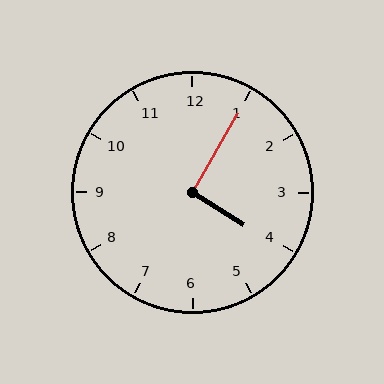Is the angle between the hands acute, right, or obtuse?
It is right.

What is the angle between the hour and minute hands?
Approximately 92 degrees.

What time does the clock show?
4:05.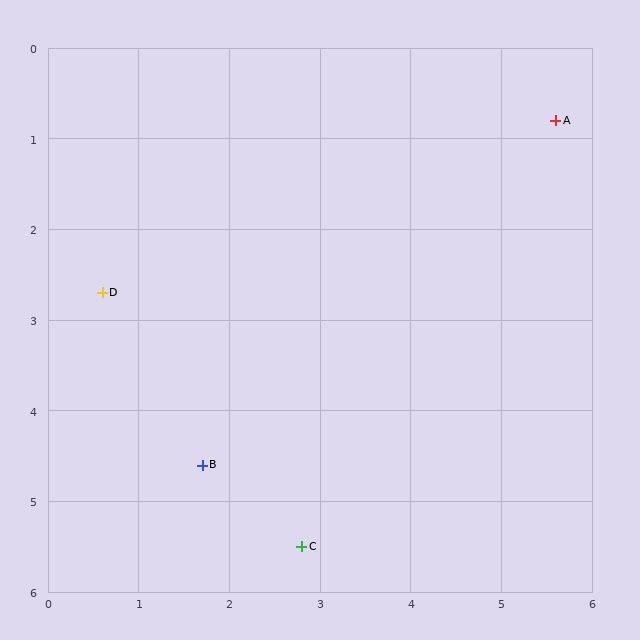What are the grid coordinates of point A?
Point A is at approximately (5.6, 0.8).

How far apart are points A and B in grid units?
Points A and B are about 5.4 grid units apart.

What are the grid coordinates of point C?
Point C is at approximately (2.8, 5.5).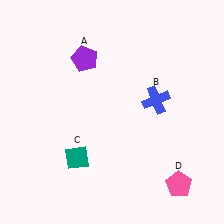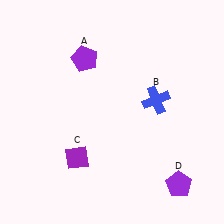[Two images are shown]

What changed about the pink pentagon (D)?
In Image 1, D is pink. In Image 2, it changed to purple.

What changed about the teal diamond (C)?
In Image 1, C is teal. In Image 2, it changed to purple.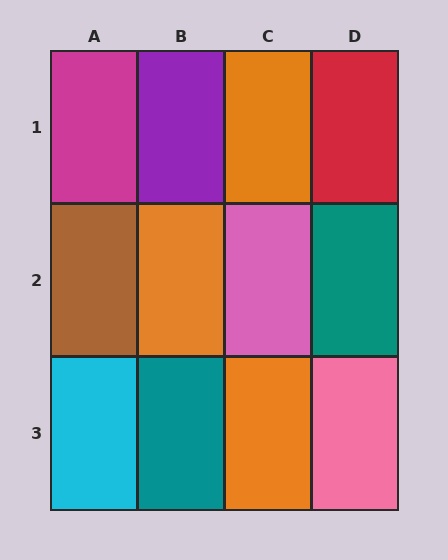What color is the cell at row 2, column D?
Teal.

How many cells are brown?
1 cell is brown.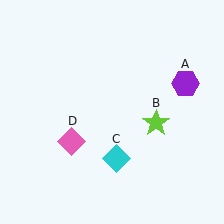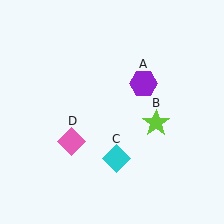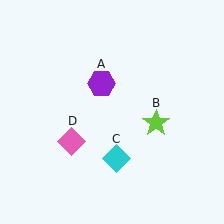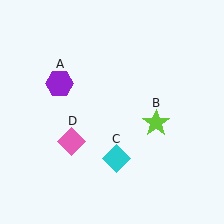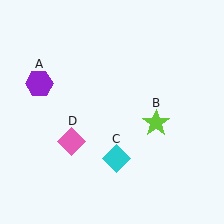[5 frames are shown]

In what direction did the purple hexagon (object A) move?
The purple hexagon (object A) moved left.